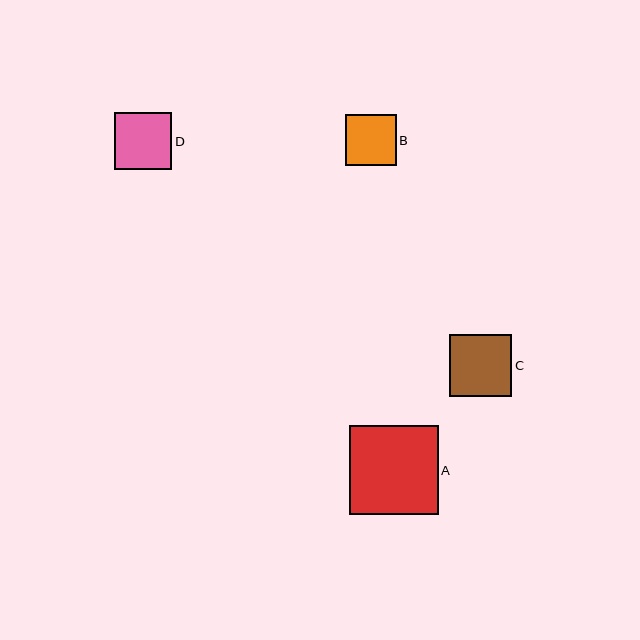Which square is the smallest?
Square B is the smallest with a size of approximately 51 pixels.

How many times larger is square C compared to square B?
Square C is approximately 1.2 times the size of square B.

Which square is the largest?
Square A is the largest with a size of approximately 89 pixels.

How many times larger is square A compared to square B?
Square A is approximately 1.8 times the size of square B.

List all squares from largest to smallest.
From largest to smallest: A, C, D, B.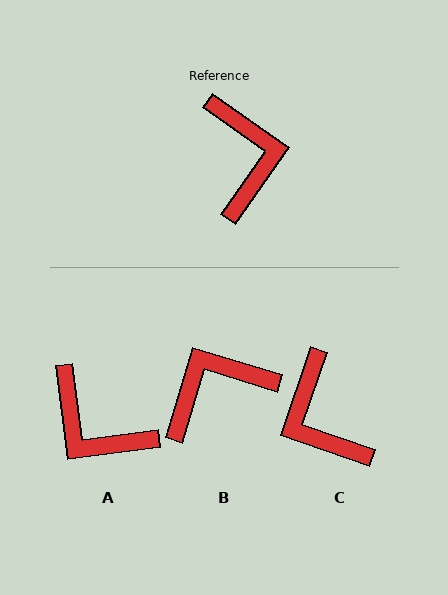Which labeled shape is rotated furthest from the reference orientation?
C, about 164 degrees away.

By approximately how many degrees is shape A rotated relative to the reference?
Approximately 137 degrees clockwise.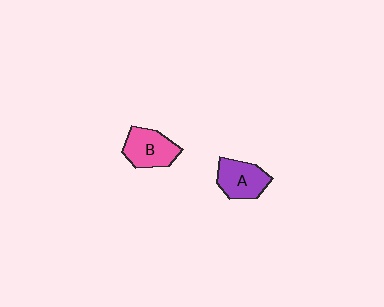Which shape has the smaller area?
Shape A (purple).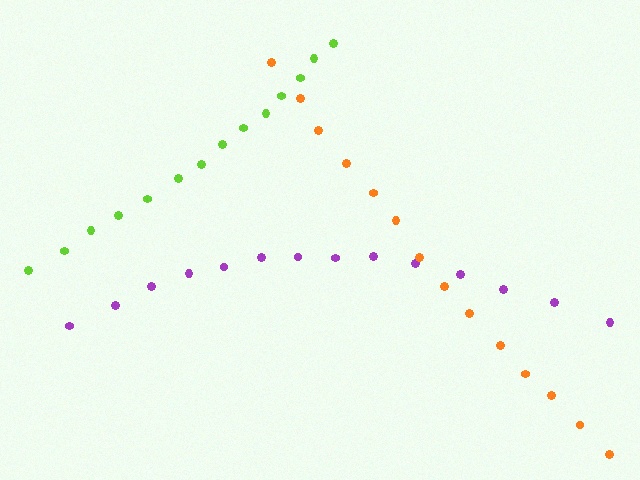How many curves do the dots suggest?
There are 3 distinct paths.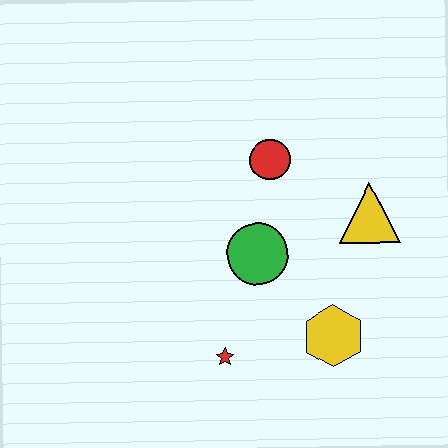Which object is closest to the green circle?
The red circle is closest to the green circle.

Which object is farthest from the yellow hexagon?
The red circle is farthest from the yellow hexagon.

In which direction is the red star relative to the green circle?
The red star is below the green circle.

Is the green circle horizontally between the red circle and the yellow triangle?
No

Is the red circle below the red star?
No